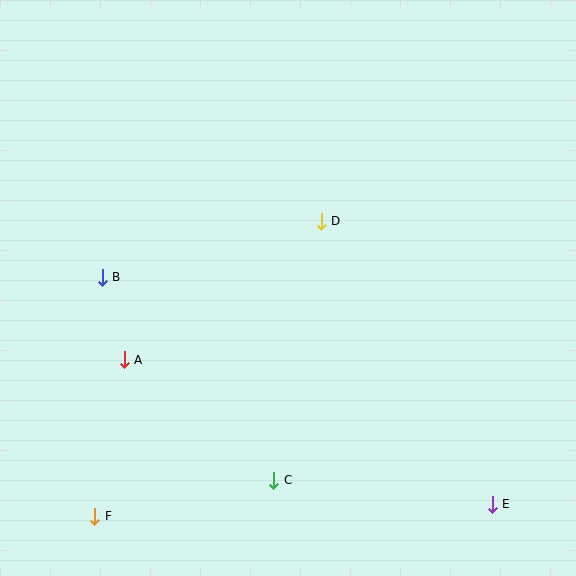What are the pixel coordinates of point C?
Point C is at (274, 480).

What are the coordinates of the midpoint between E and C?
The midpoint between E and C is at (383, 492).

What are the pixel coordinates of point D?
Point D is at (321, 221).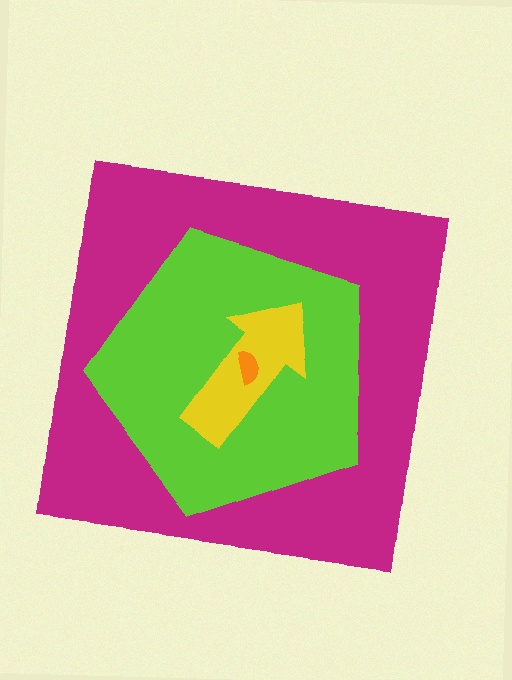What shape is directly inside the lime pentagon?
The yellow arrow.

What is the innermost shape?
The orange semicircle.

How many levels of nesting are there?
4.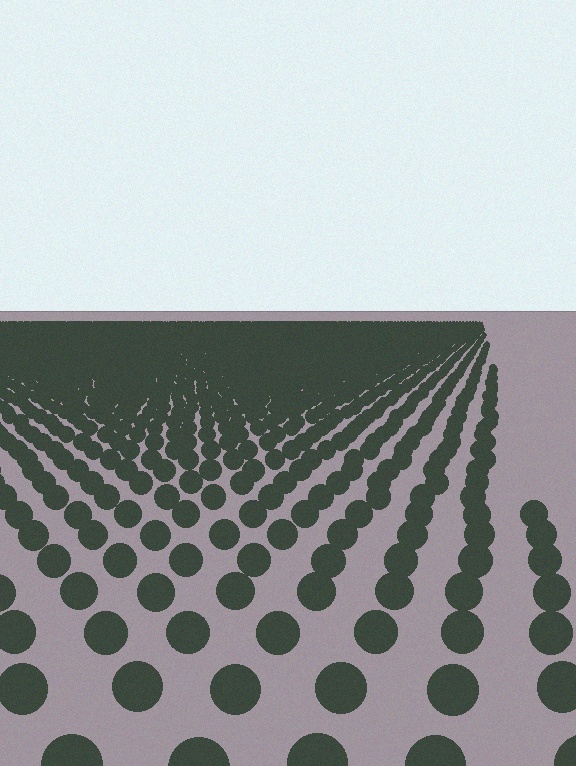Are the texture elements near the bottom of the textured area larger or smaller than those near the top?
Larger. Near the bottom, elements are closer to the viewer and appear at a bigger on-screen size.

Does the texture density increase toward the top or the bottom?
Density increases toward the top.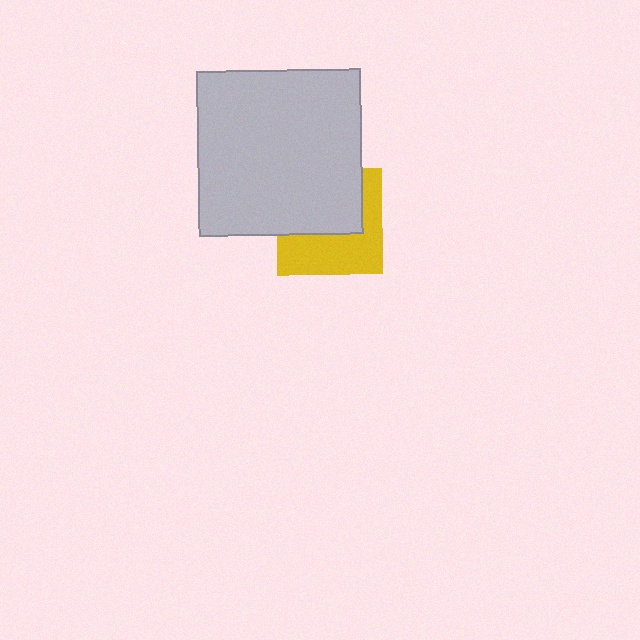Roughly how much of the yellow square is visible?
About half of it is visible (roughly 48%).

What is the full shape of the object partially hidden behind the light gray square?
The partially hidden object is a yellow square.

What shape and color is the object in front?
The object in front is a light gray square.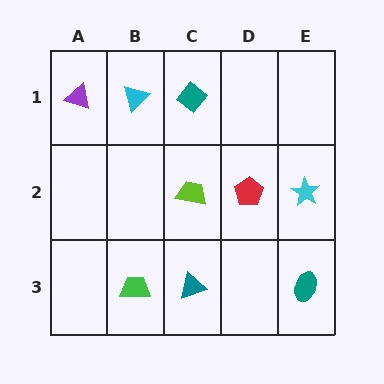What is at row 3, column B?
A green trapezoid.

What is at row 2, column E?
A cyan star.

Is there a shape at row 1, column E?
No, that cell is empty.